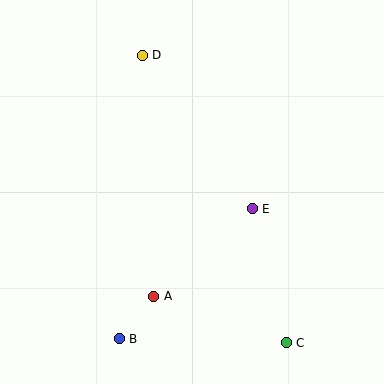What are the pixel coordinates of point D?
Point D is at (142, 55).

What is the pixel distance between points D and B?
The distance between D and B is 285 pixels.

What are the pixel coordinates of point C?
Point C is at (286, 343).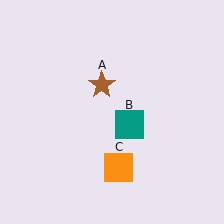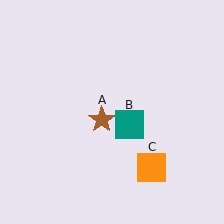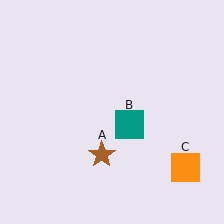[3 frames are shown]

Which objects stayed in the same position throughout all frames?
Teal square (object B) remained stationary.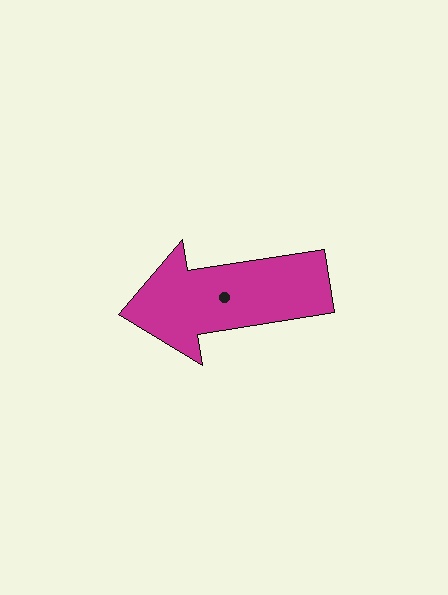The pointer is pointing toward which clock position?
Roughly 9 o'clock.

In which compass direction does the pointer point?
West.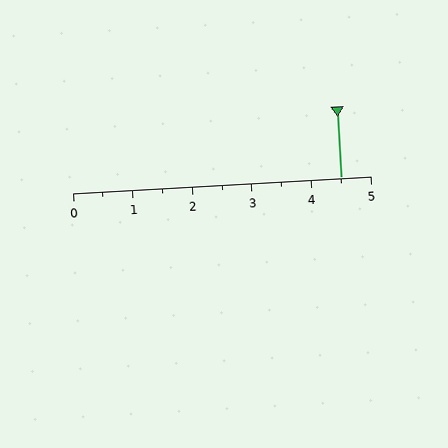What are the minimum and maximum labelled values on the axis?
The axis runs from 0 to 5.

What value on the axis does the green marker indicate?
The marker indicates approximately 4.5.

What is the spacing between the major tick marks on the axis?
The major ticks are spaced 1 apart.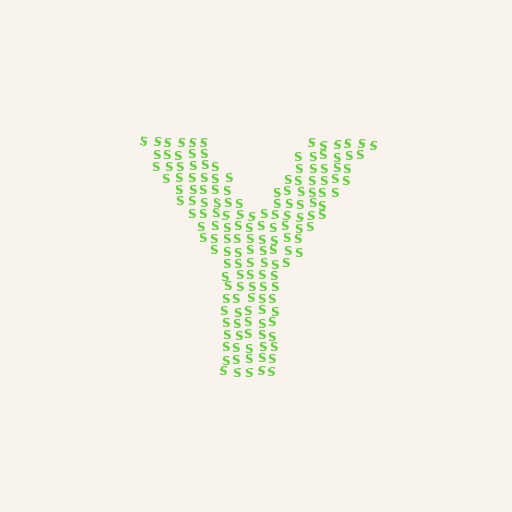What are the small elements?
The small elements are letter S's.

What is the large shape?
The large shape is the letter Y.